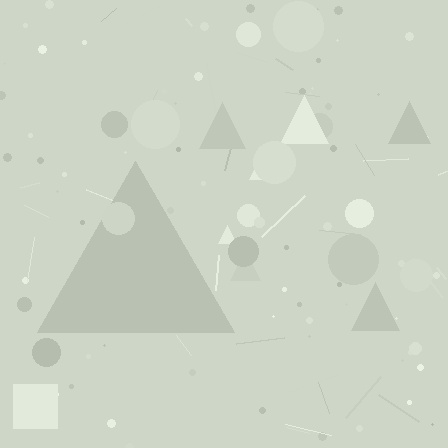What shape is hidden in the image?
A triangle is hidden in the image.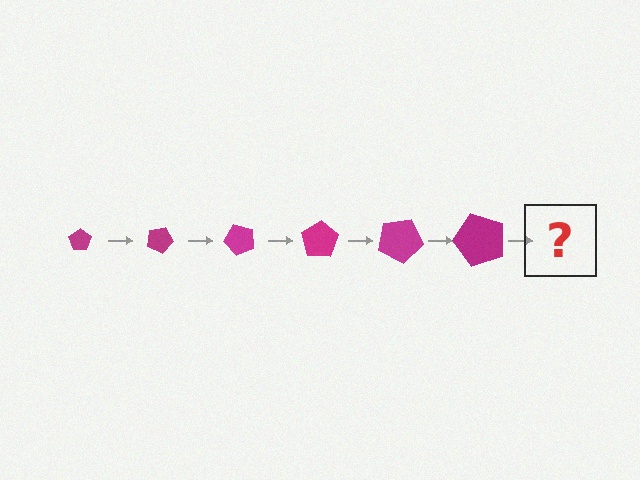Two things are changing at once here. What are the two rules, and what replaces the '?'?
The two rules are that the pentagon grows larger each step and it rotates 25 degrees each step. The '?' should be a pentagon, larger than the previous one and rotated 150 degrees from the start.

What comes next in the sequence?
The next element should be a pentagon, larger than the previous one and rotated 150 degrees from the start.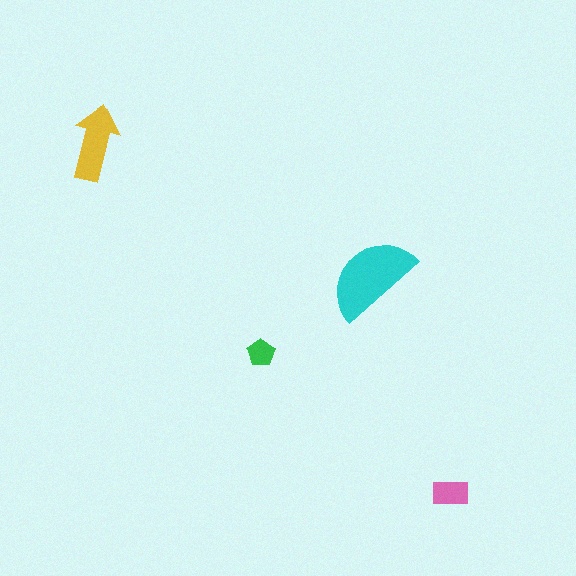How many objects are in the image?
There are 4 objects in the image.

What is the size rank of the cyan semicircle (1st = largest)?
1st.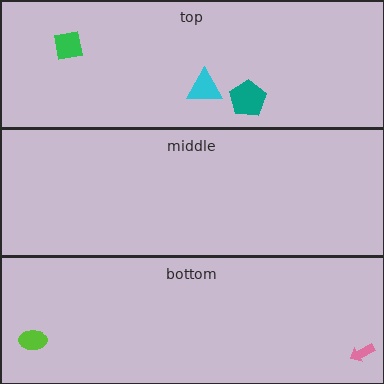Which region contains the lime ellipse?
The bottom region.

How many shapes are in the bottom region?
2.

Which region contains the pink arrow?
The bottom region.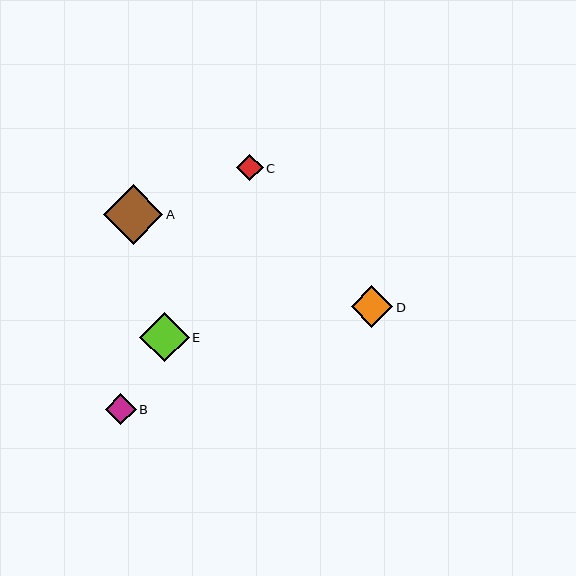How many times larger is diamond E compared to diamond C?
Diamond E is approximately 1.9 times the size of diamond C.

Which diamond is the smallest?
Diamond C is the smallest with a size of approximately 26 pixels.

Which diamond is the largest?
Diamond A is the largest with a size of approximately 59 pixels.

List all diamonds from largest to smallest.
From largest to smallest: A, E, D, B, C.